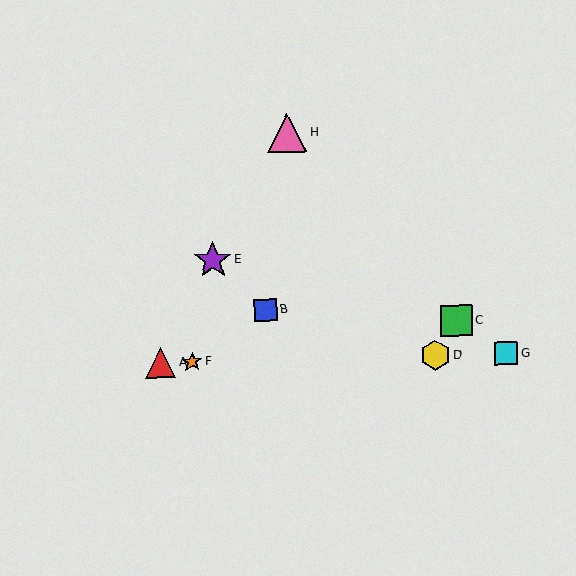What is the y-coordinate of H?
Object H is at y≈133.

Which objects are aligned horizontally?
Objects A, D, F, G are aligned horizontally.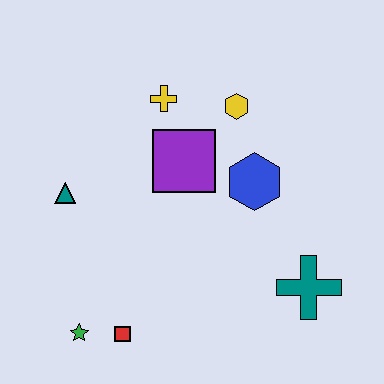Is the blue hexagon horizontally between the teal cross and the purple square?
Yes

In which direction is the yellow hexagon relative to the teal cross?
The yellow hexagon is above the teal cross.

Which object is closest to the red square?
The green star is closest to the red square.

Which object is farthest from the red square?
The yellow hexagon is farthest from the red square.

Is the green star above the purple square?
No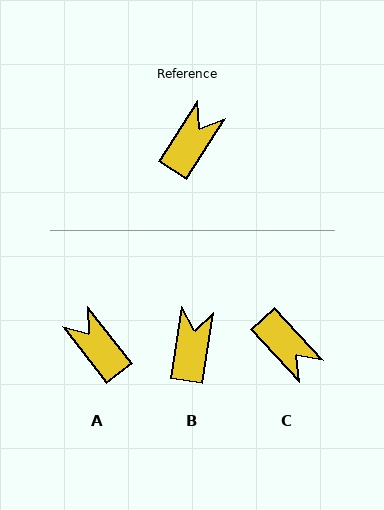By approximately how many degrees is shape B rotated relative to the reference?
Approximately 24 degrees counter-clockwise.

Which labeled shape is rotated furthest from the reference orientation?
C, about 105 degrees away.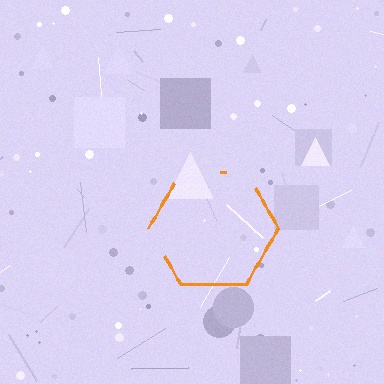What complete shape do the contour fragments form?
The contour fragments form a hexagon.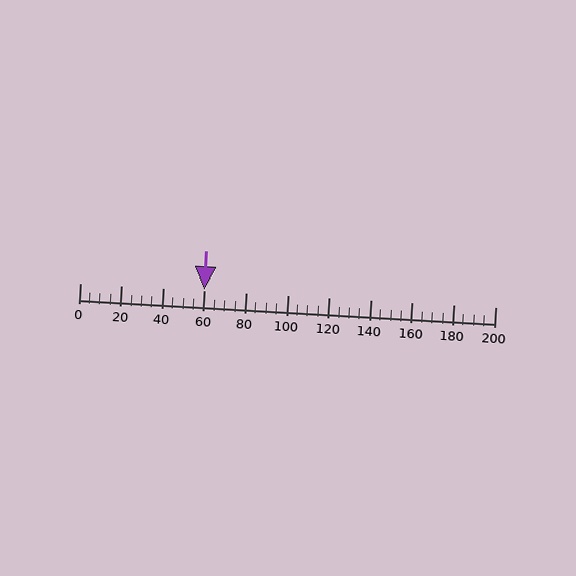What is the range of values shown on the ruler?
The ruler shows values from 0 to 200.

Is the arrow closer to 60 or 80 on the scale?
The arrow is closer to 60.